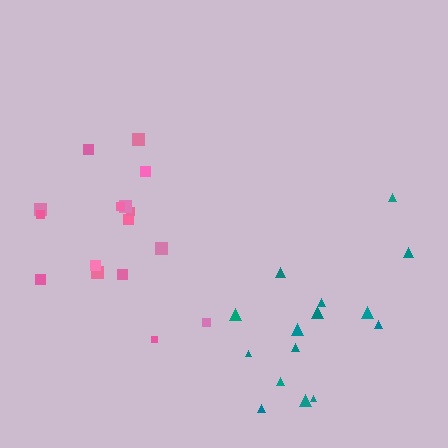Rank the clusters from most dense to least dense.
pink, teal.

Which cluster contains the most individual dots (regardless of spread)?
Pink (16).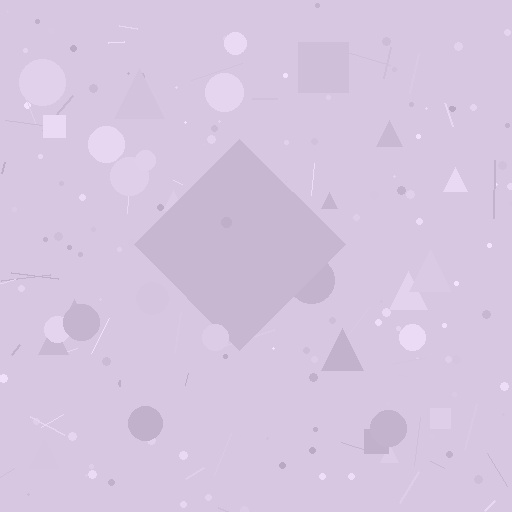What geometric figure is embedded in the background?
A diamond is embedded in the background.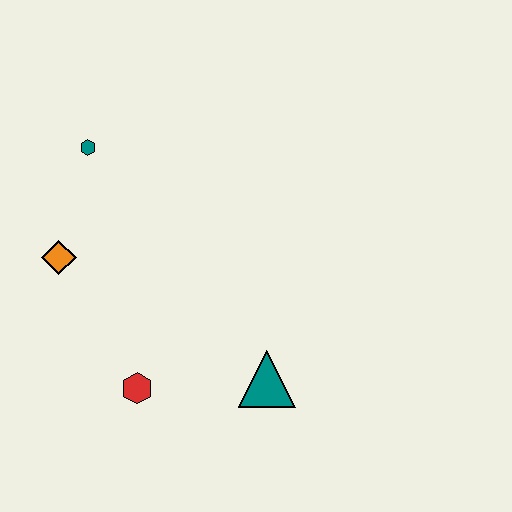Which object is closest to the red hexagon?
The teal triangle is closest to the red hexagon.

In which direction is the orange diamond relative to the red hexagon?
The orange diamond is above the red hexagon.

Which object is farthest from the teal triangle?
The teal hexagon is farthest from the teal triangle.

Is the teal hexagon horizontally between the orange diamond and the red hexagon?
Yes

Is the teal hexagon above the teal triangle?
Yes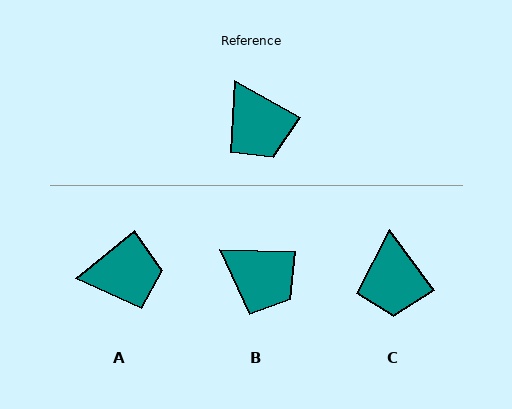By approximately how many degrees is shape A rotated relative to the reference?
Approximately 69 degrees counter-clockwise.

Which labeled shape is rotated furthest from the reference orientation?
A, about 69 degrees away.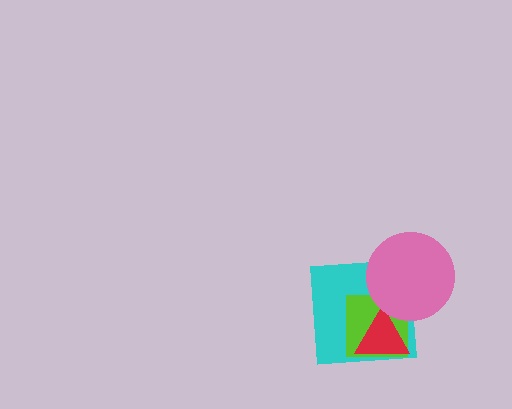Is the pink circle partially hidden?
No, no other shape covers it.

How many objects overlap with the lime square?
3 objects overlap with the lime square.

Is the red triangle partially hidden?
Yes, it is partially covered by another shape.